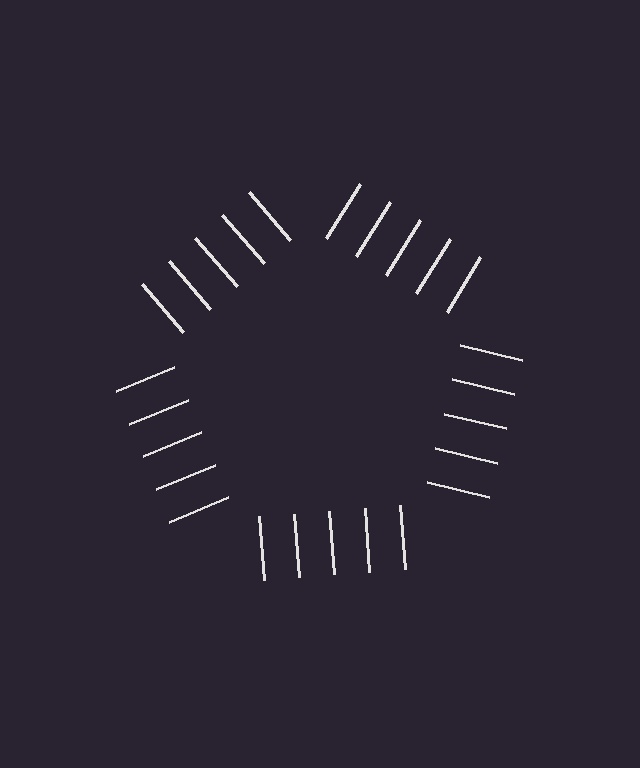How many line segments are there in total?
25 — 5 along each of the 5 edges.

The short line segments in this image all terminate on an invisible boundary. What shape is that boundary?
An illusory pentagon — the line segments terminate on its edges but no continuous stroke is drawn.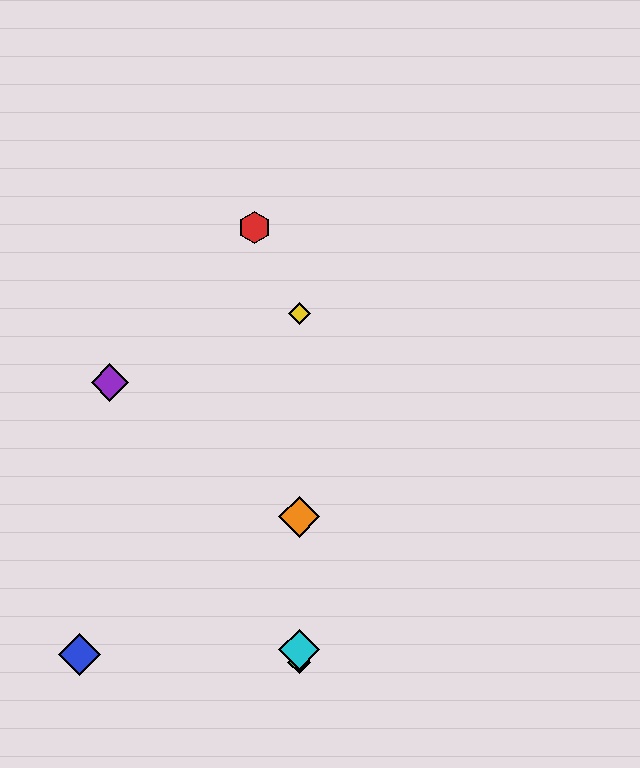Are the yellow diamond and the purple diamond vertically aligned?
No, the yellow diamond is at x≈299 and the purple diamond is at x≈110.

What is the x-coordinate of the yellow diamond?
The yellow diamond is at x≈299.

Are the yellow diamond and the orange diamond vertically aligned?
Yes, both are at x≈299.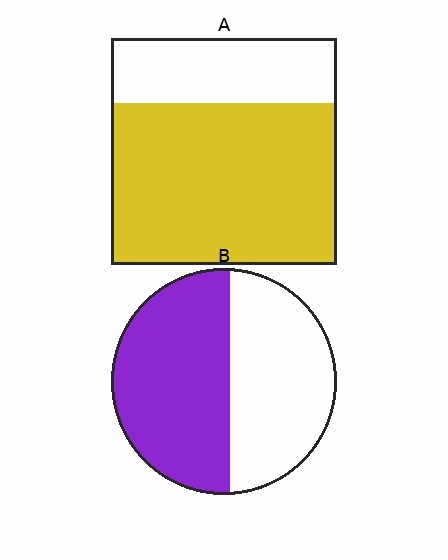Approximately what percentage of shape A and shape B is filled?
A is approximately 70% and B is approximately 55%.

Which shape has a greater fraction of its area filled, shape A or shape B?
Shape A.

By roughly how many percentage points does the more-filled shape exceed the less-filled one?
By roughly 20 percentage points (A over B).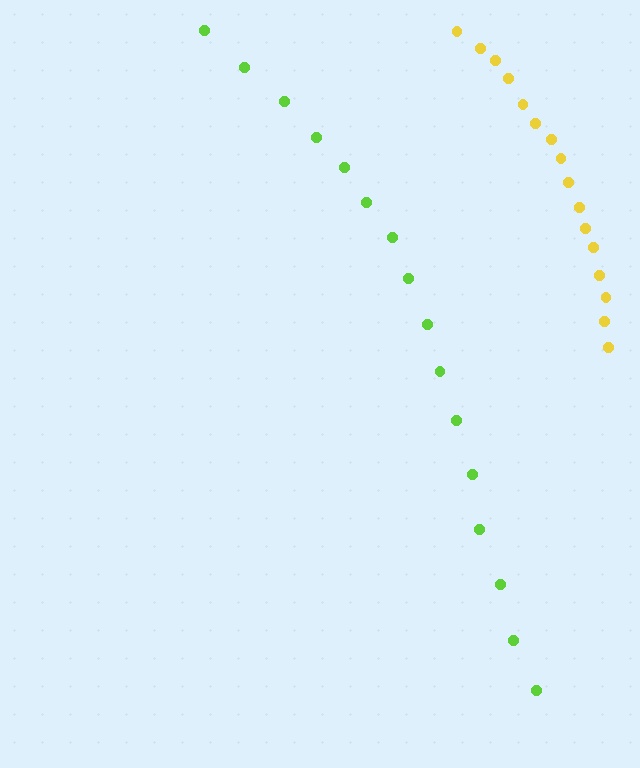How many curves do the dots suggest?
There are 2 distinct paths.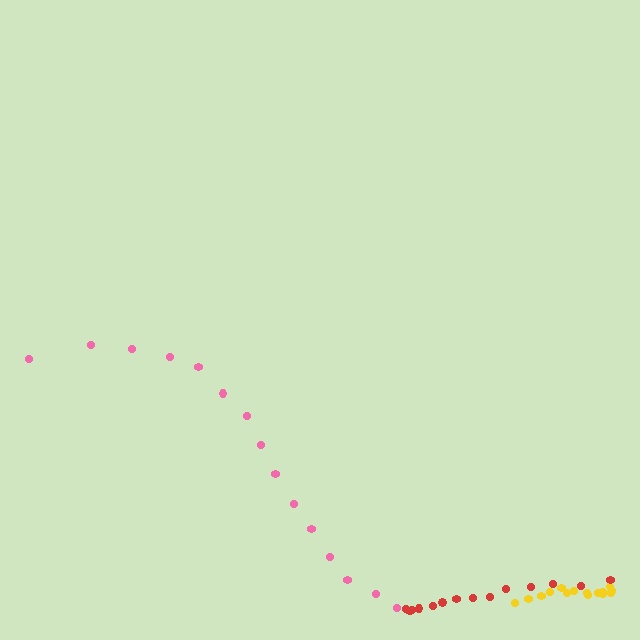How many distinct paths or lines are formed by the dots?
There are 3 distinct paths.